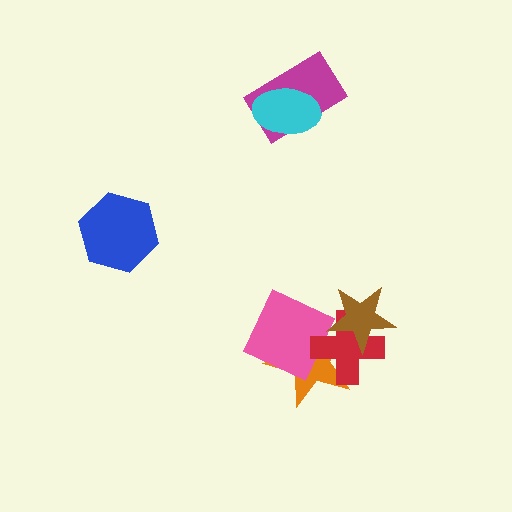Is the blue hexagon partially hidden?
No, no other shape covers it.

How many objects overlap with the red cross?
3 objects overlap with the red cross.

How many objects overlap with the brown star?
3 objects overlap with the brown star.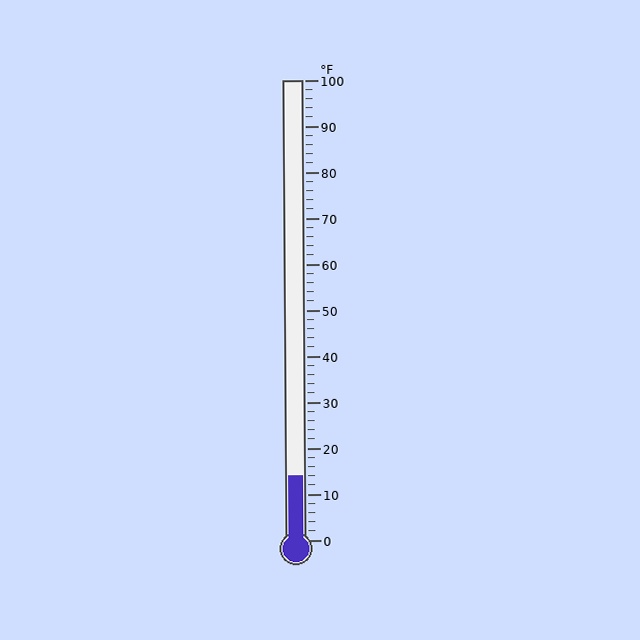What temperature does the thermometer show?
The thermometer shows approximately 14°F.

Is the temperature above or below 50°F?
The temperature is below 50°F.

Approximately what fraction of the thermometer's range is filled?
The thermometer is filled to approximately 15% of its range.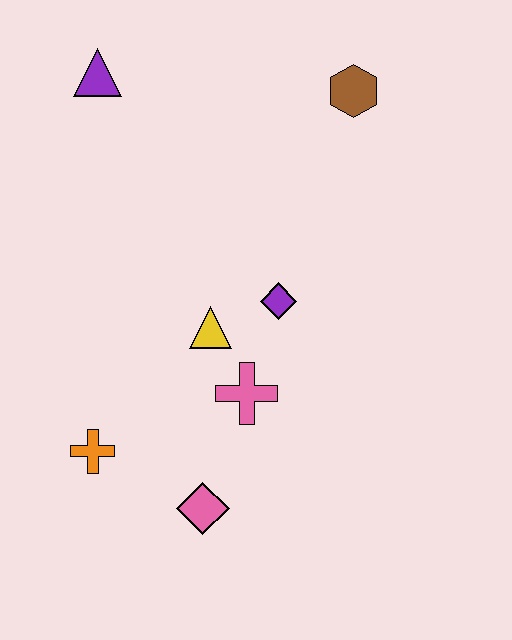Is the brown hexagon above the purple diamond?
Yes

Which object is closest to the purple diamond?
The yellow triangle is closest to the purple diamond.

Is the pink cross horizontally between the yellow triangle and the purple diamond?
Yes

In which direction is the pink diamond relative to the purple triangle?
The pink diamond is below the purple triangle.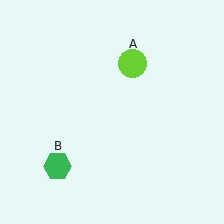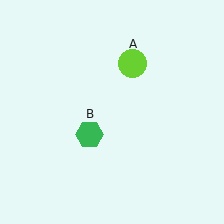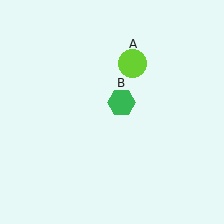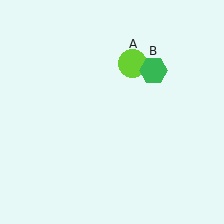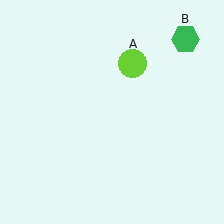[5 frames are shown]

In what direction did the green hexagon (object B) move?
The green hexagon (object B) moved up and to the right.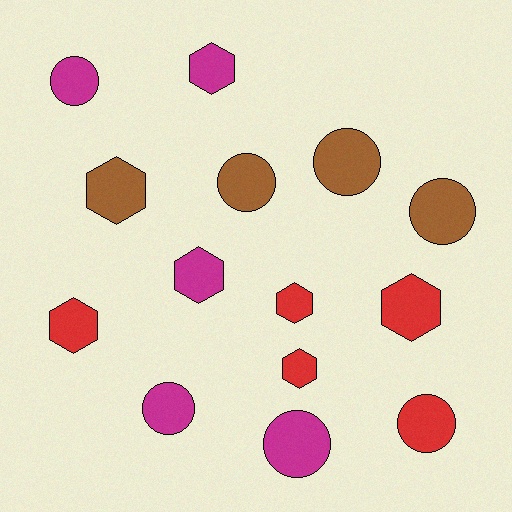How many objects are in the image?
There are 14 objects.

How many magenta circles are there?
There are 3 magenta circles.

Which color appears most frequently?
Magenta, with 5 objects.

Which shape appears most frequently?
Hexagon, with 7 objects.